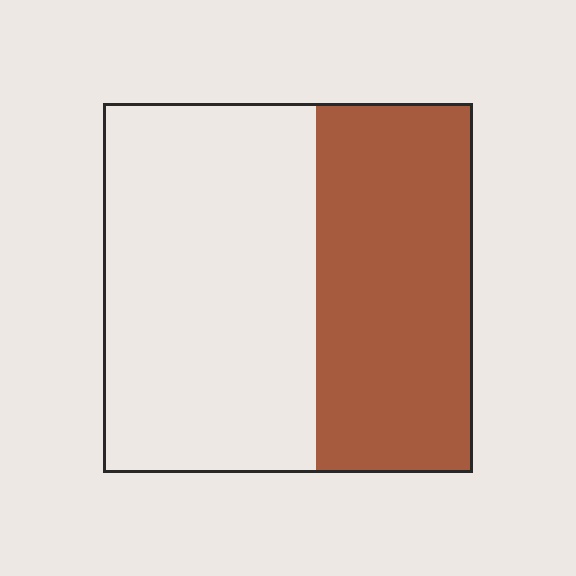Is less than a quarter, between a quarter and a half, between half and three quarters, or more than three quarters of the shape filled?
Between a quarter and a half.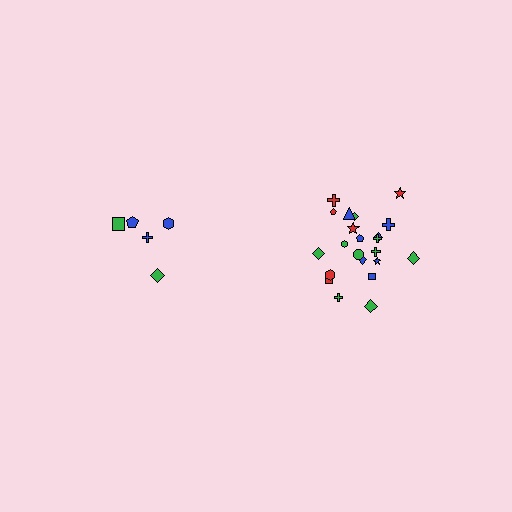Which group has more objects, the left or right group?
The right group.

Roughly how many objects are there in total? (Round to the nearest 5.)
Roughly 25 objects in total.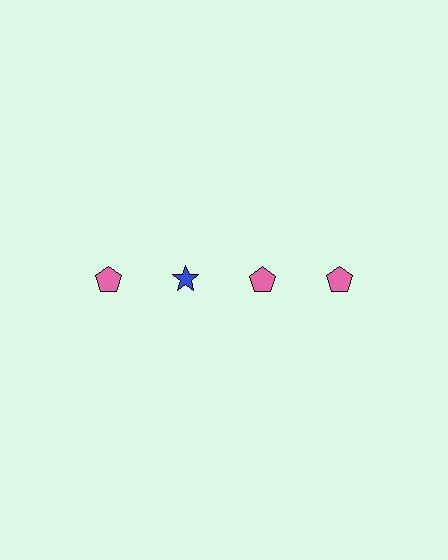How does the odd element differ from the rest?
It differs in both color (blue instead of pink) and shape (star instead of pentagon).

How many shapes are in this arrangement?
There are 4 shapes arranged in a grid pattern.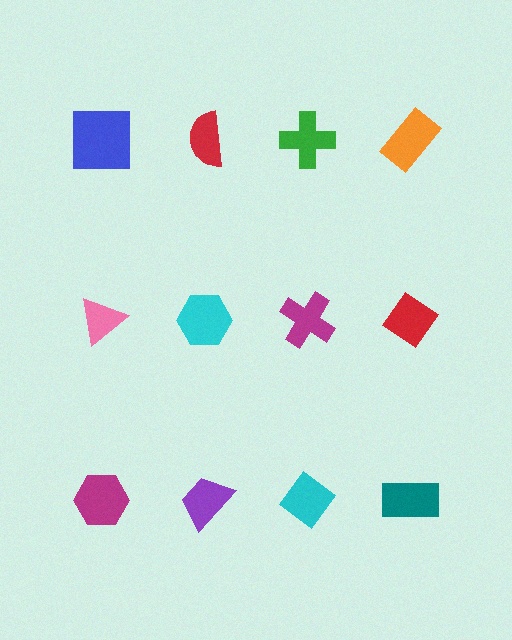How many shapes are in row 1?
4 shapes.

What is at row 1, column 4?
An orange rectangle.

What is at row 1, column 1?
A blue square.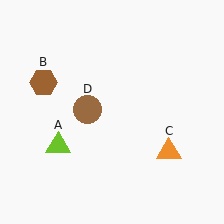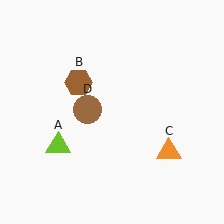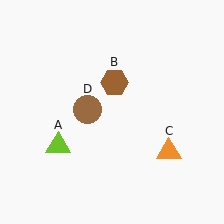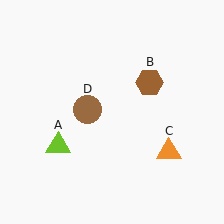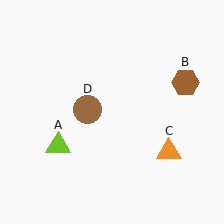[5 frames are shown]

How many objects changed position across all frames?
1 object changed position: brown hexagon (object B).